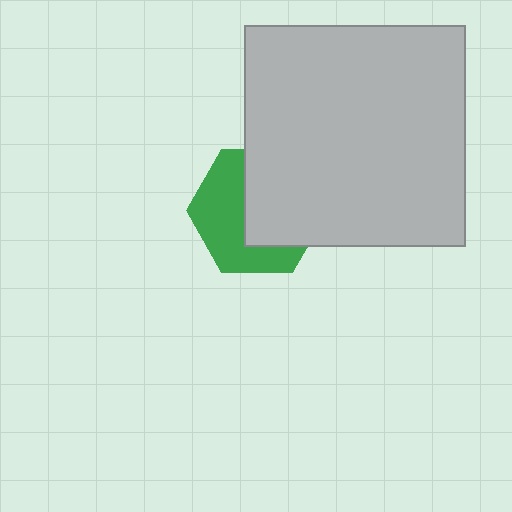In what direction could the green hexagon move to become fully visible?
The green hexagon could move toward the lower-left. That would shift it out from behind the light gray square entirely.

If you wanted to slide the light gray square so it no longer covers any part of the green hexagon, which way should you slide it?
Slide it toward the upper-right — that is the most direct way to separate the two shapes.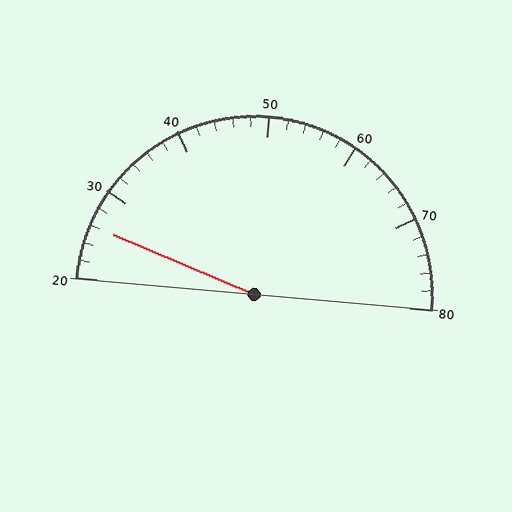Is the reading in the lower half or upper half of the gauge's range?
The reading is in the lower half of the range (20 to 80).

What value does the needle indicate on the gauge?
The needle indicates approximately 26.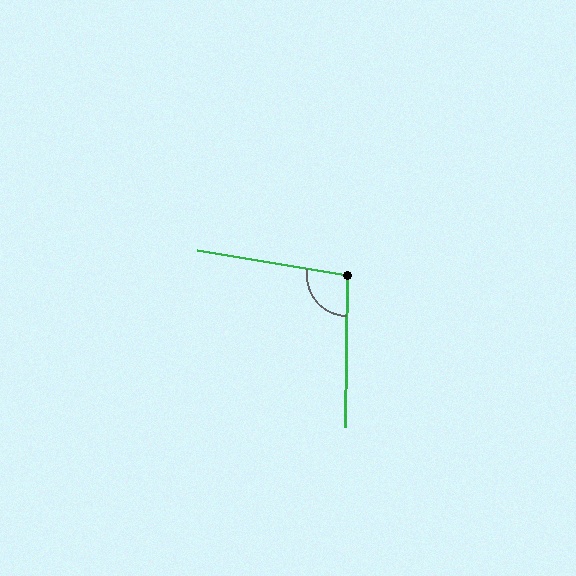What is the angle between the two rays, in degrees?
Approximately 99 degrees.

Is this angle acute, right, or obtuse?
It is obtuse.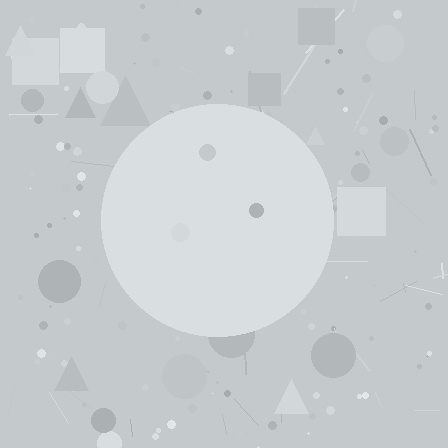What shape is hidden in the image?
A circle is hidden in the image.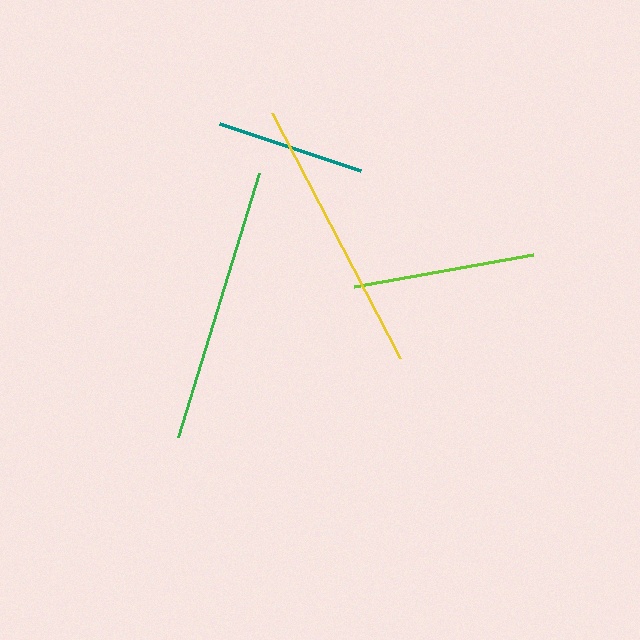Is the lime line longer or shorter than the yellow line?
The yellow line is longer than the lime line.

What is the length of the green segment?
The green segment is approximately 276 pixels long.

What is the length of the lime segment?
The lime segment is approximately 182 pixels long.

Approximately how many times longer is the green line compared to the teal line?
The green line is approximately 1.9 times the length of the teal line.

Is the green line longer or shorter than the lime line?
The green line is longer than the lime line.